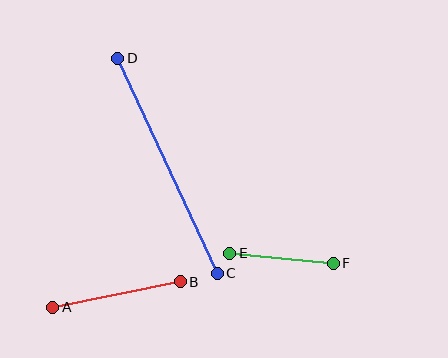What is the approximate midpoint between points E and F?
The midpoint is at approximately (282, 258) pixels.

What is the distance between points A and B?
The distance is approximately 130 pixels.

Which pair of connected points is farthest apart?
Points C and D are farthest apart.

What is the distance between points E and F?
The distance is approximately 104 pixels.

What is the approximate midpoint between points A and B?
The midpoint is at approximately (117, 295) pixels.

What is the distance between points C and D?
The distance is approximately 237 pixels.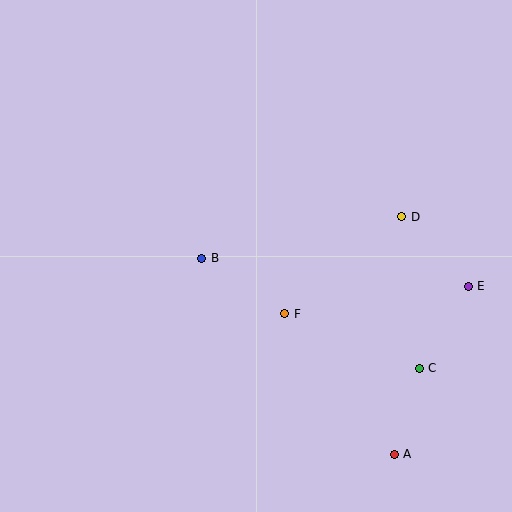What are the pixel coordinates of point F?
Point F is at (285, 314).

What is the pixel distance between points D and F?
The distance between D and F is 152 pixels.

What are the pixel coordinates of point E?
Point E is at (468, 286).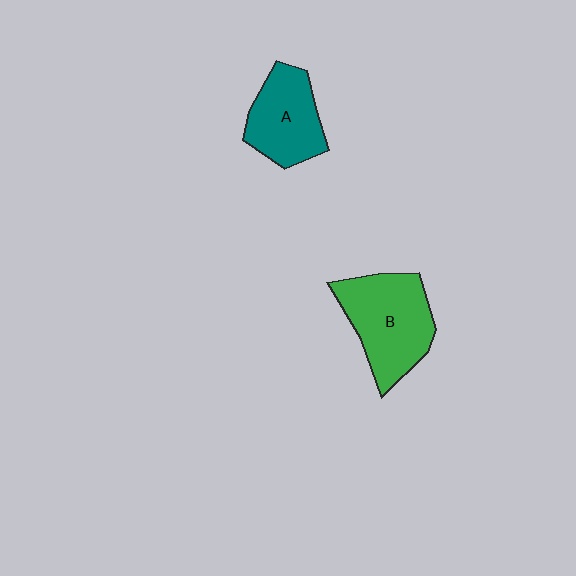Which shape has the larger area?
Shape B (green).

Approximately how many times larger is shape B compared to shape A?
Approximately 1.3 times.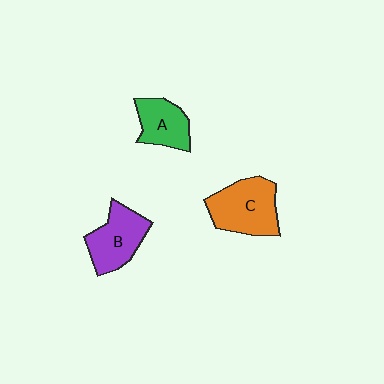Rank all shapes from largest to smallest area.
From largest to smallest: C (orange), B (purple), A (green).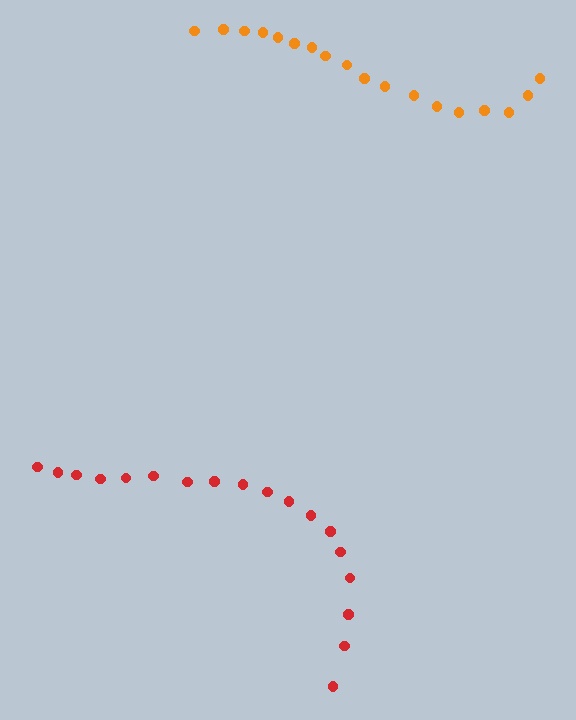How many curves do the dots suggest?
There are 2 distinct paths.